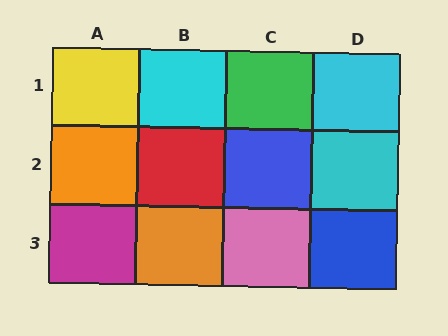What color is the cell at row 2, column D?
Cyan.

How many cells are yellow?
1 cell is yellow.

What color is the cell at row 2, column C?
Blue.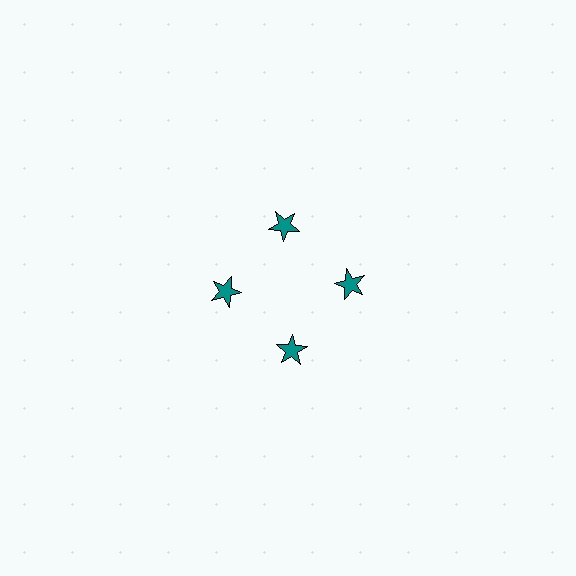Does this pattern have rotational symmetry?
Yes, this pattern has 4-fold rotational symmetry. It looks the same after rotating 90 degrees around the center.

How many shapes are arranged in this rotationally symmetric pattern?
There are 4 shapes, arranged in 4 groups of 1.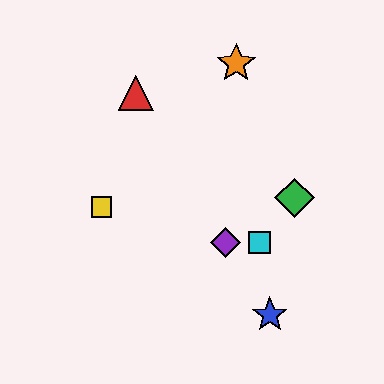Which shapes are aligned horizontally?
The purple diamond, the cyan square are aligned horizontally.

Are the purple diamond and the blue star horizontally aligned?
No, the purple diamond is at y≈242 and the blue star is at y≈315.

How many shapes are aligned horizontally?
2 shapes (the purple diamond, the cyan square) are aligned horizontally.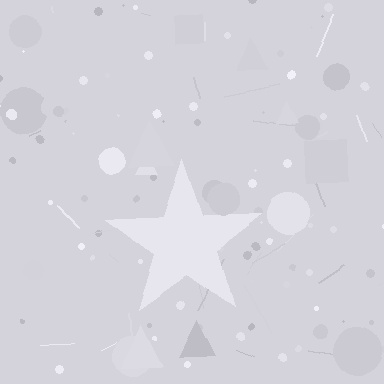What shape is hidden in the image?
A star is hidden in the image.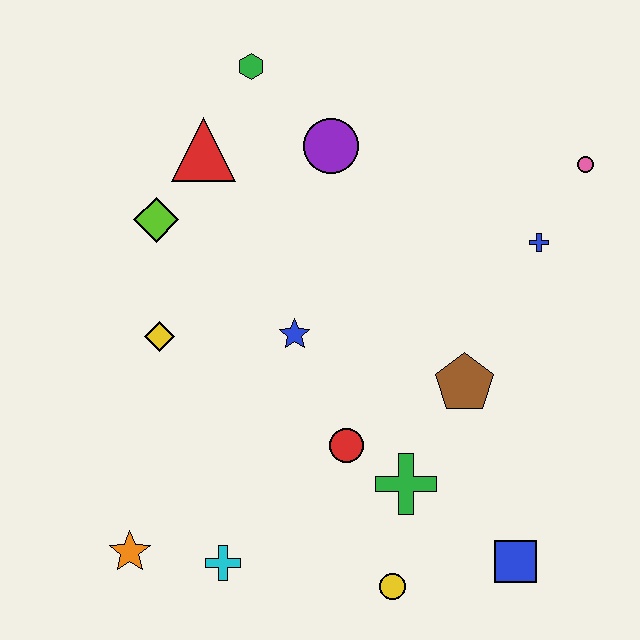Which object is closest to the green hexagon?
The red triangle is closest to the green hexagon.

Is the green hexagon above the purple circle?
Yes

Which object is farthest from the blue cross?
The orange star is farthest from the blue cross.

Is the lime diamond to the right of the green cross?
No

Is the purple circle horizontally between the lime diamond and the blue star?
No